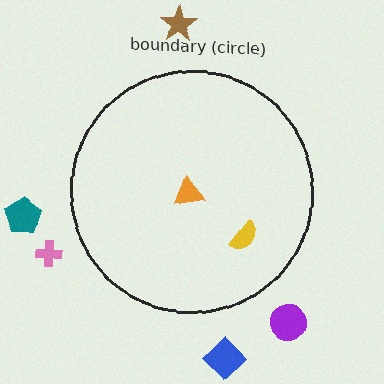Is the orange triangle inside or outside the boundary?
Inside.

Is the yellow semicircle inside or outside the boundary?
Inside.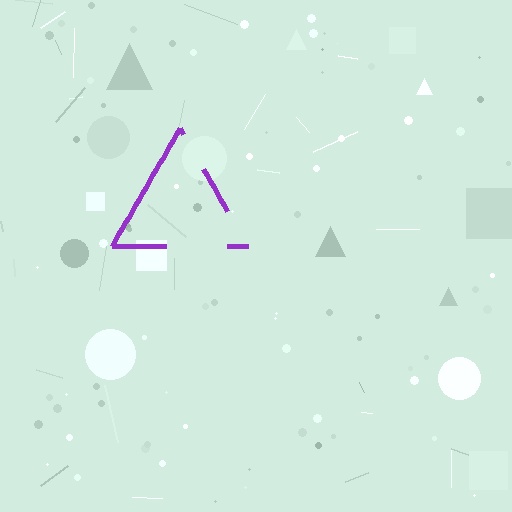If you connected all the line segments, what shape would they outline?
They would outline a triangle.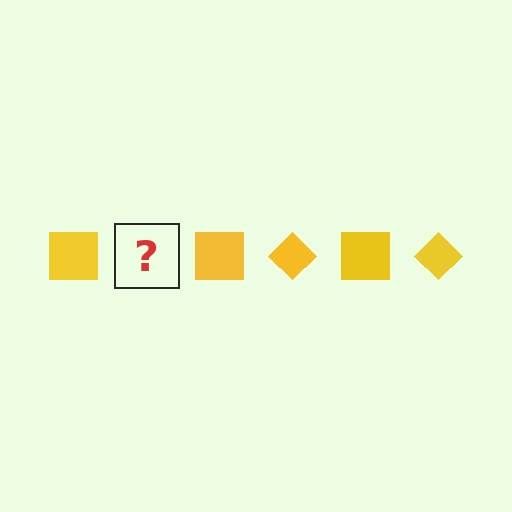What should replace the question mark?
The question mark should be replaced with a yellow diamond.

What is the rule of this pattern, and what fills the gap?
The rule is that the pattern cycles through square, diamond shapes in yellow. The gap should be filled with a yellow diamond.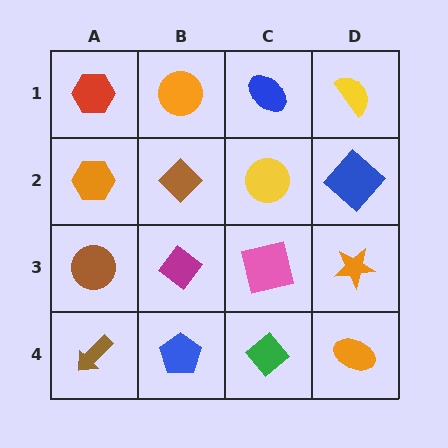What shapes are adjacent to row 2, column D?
A yellow semicircle (row 1, column D), an orange star (row 3, column D), a yellow circle (row 2, column C).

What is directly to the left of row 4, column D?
A green diamond.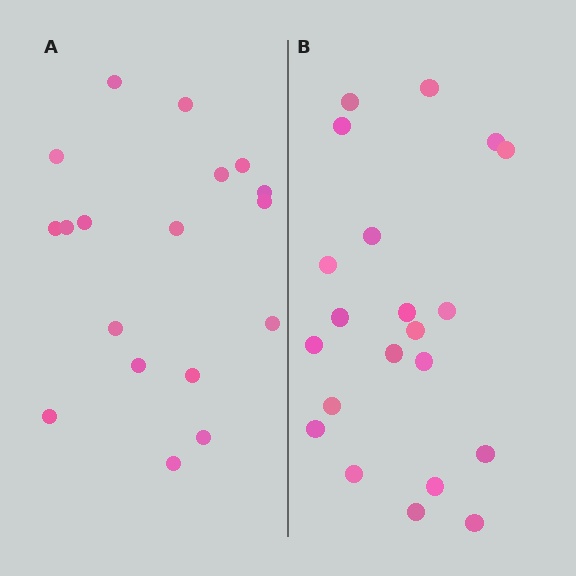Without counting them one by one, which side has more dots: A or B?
Region B (the right region) has more dots.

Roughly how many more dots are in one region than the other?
Region B has just a few more — roughly 2 or 3 more dots than region A.